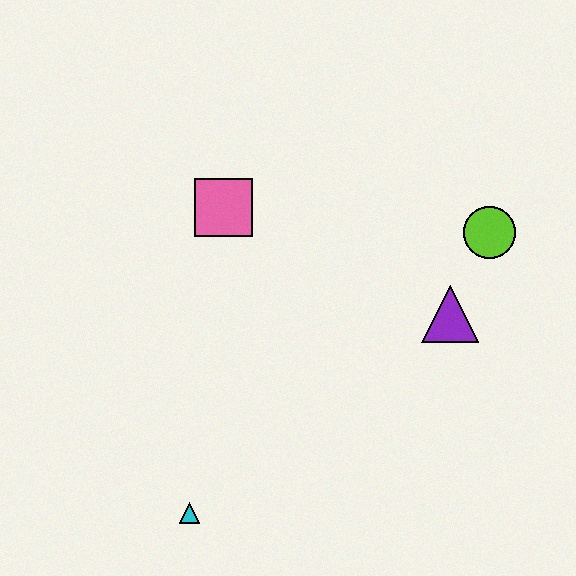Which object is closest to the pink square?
The purple triangle is closest to the pink square.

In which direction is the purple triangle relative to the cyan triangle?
The purple triangle is to the right of the cyan triangle.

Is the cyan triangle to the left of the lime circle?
Yes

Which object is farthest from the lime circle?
The cyan triangle is farthest from the lime circle.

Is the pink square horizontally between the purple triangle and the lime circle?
No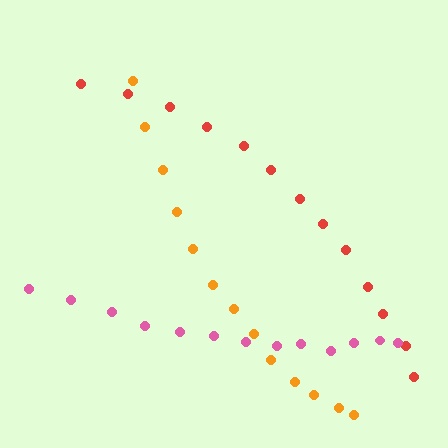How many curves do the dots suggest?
There are 3 distinct paths.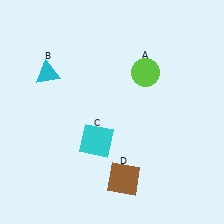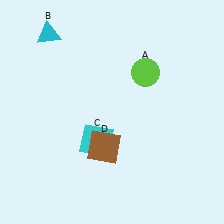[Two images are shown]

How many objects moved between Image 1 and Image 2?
2 objects moved between the two images.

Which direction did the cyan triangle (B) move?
The cyan triangle (B) moved up.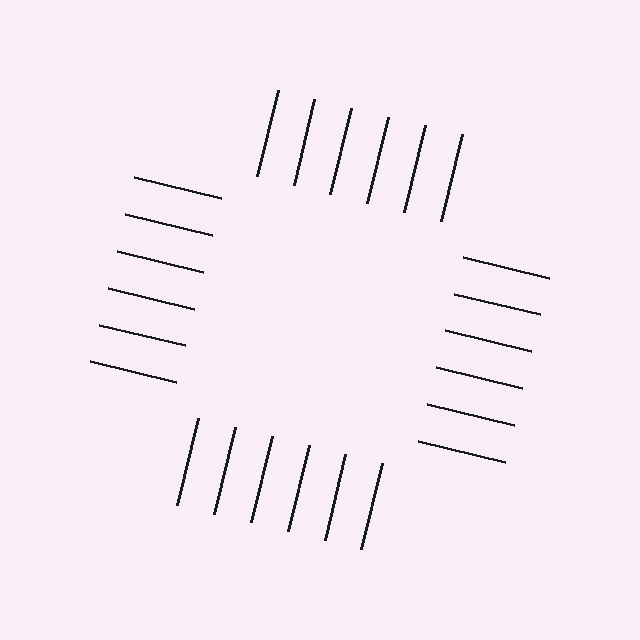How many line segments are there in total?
24 — 6 along each of the 4 edges.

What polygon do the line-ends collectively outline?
An illusory square — the line segments terminate on its edges but no continuous stroke is drawn.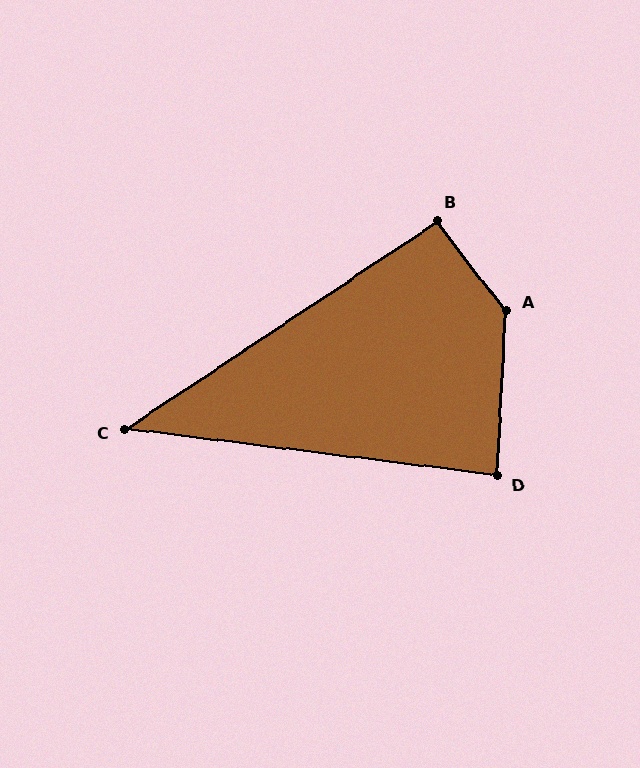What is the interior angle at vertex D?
Approximately 86 degrees (approximately right).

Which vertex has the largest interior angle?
A, at approximately 139 degrees.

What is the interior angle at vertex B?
Approximately 94 degrees (approximately right).